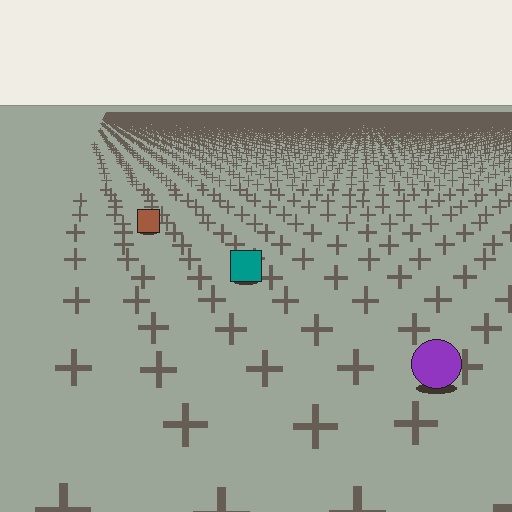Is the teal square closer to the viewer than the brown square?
Yes. The teal square is closer — you can tell from the texture gradient: the ground texture is coarser near it.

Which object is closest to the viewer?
The purple circle is closest. The texture marks near it are larger and more spread out.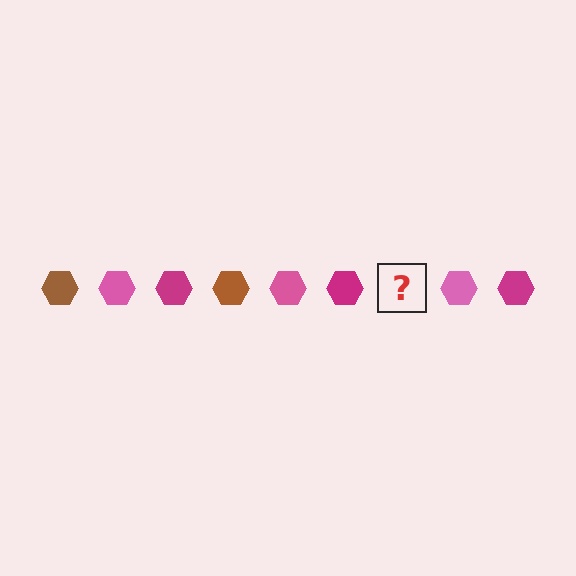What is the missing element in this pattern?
The missing element is a brown hexagon.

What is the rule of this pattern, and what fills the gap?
The rule is that the pattern cycles through brown, pink, magenta hexagons. The gap should be filled with a brown hexagon.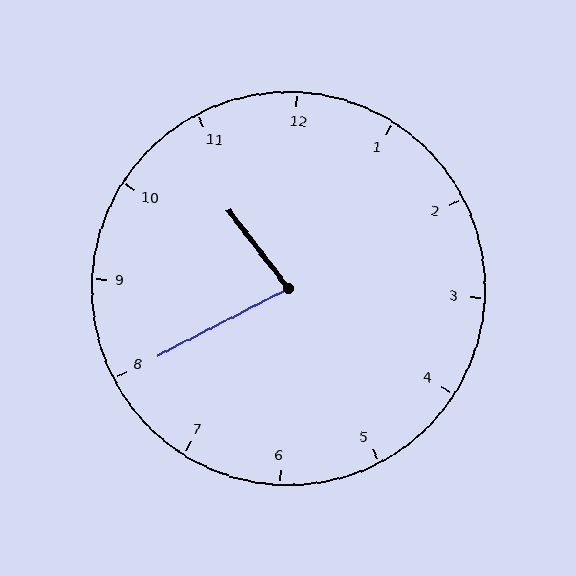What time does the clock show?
10:40.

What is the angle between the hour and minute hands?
Approximately 80 degrees.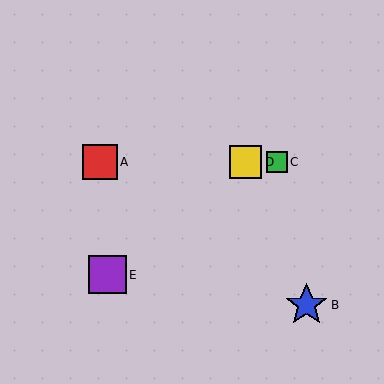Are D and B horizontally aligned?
No, D is at y≈162 and B is at y≈305.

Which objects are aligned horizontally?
Objects A, C, D are aligned horizontally.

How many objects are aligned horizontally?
3 objects (A, C, D) are aligned horizontally.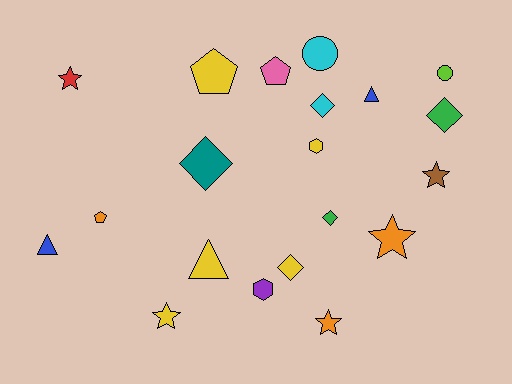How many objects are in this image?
There are 20 objects.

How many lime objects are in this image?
There is 1 lime object.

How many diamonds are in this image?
There are 5 diamonds.